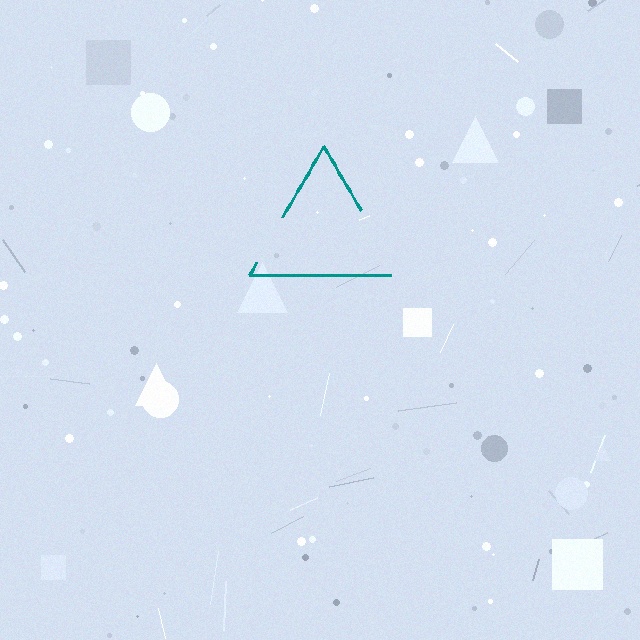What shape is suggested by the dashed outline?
The dashed outline suggests a triangle.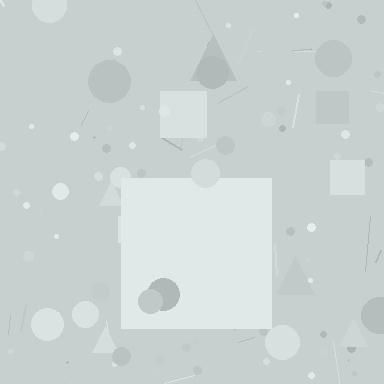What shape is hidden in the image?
A square is hidden in the image.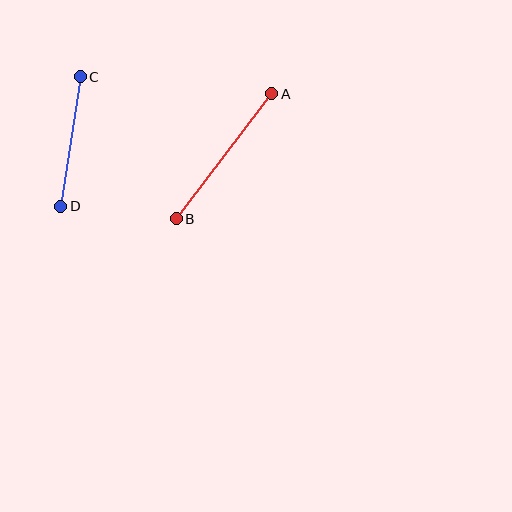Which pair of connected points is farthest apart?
Points A and B are farthest apart.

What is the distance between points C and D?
The distance is approximately 131 pixels.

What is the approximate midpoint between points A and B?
The midpoint is at approximately (224, 156) pixels.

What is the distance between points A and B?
The distance is approximately 157 pixels.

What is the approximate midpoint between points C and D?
The midpoint is at approximately (70, 142) pixels.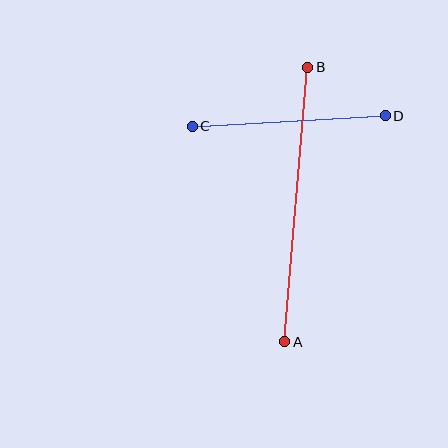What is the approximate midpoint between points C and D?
The midpoint is at approximately (289, 121) pixels.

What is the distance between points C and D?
The distance is approximately 193 pixels.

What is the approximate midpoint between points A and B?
The midpoint is at approximately (296, 204) pixels.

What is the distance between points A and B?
The distance is approximately 275 pixels.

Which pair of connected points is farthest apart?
Points A and B are farthest apart.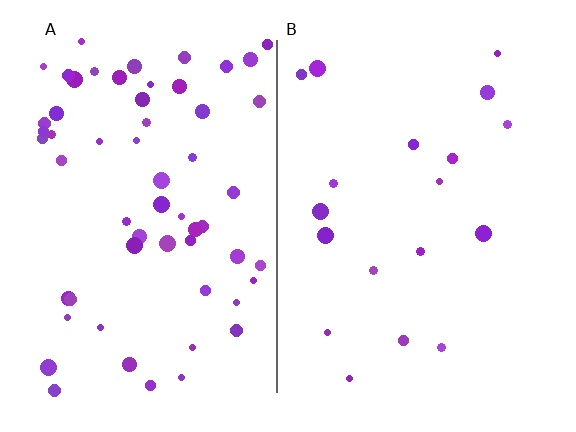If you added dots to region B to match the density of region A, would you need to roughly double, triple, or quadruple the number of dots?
Approximately triple.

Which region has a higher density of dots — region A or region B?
A (the left).